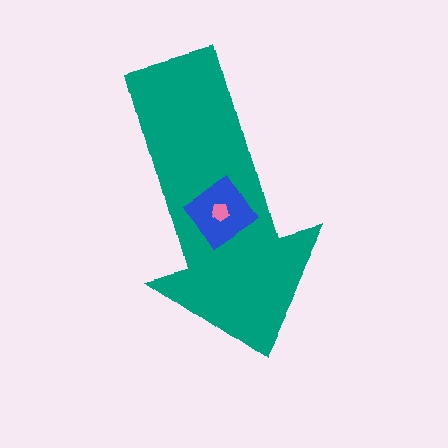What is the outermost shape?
The teal arrow.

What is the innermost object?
The pink pentagon.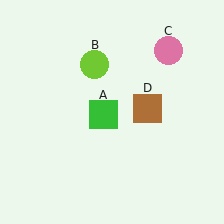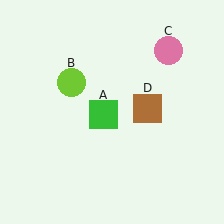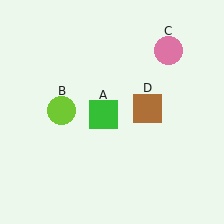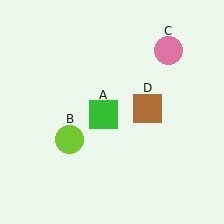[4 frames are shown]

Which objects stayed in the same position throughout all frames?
Green square (object A) and pink circle (object C) and brown square (object D) remained stationary.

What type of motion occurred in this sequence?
The lime circle (object B) rotated counterclockwise around the center of the scene.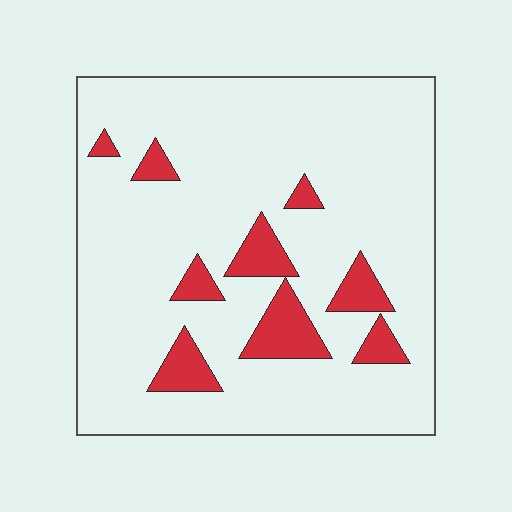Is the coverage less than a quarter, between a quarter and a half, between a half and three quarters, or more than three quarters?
Less than a quarter.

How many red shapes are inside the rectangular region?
9.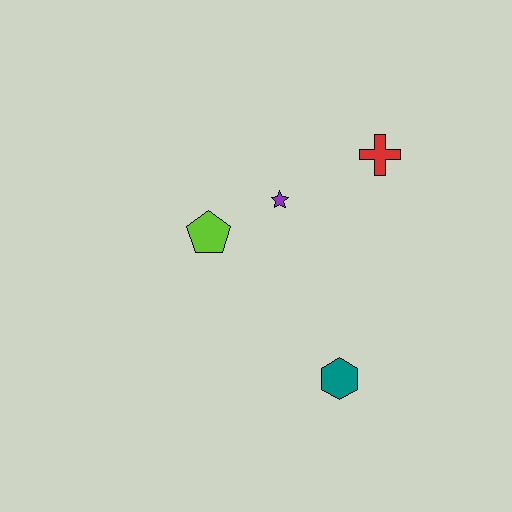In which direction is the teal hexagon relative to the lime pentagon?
The teal hexagon is below the lime pentagon.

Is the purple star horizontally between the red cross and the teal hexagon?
No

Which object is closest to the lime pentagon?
The purple star is closest to the lime pentagon.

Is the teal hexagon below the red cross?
Yes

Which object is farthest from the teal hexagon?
The red cross is farthest from the teal hexagon.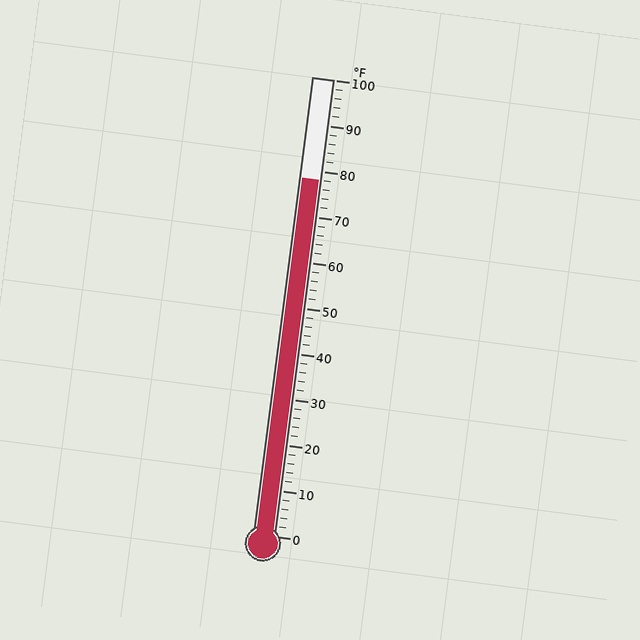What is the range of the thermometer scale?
The thermometer scale ranges from 0°F to 100°F.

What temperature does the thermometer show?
The thermometer shows approximately 78°F.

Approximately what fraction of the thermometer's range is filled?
The thermometer is filled to approximately 80% of its range.